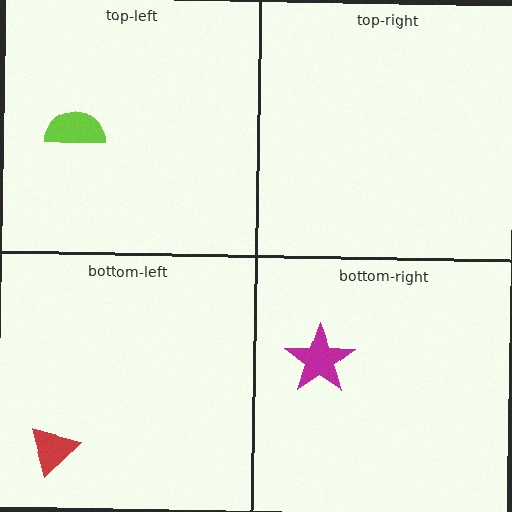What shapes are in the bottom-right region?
The magenta star.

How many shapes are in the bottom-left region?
1.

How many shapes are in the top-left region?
1.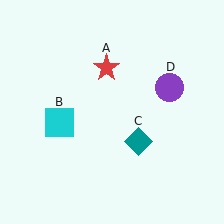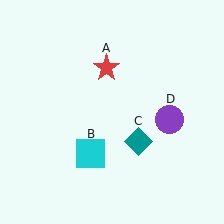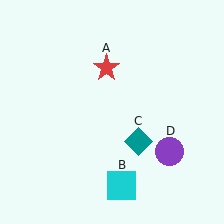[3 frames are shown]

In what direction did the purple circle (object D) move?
The purple circle (object D) moved down.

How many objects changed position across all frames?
2 objects changed position: cyan square (object B), purple circle (object D).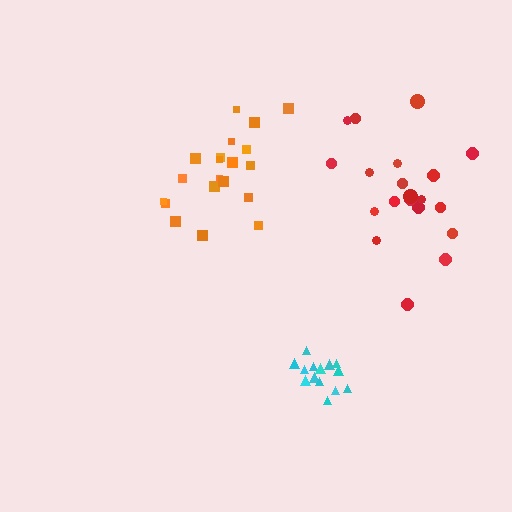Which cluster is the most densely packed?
Cyan.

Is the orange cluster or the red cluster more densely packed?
Orange.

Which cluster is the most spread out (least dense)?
Red.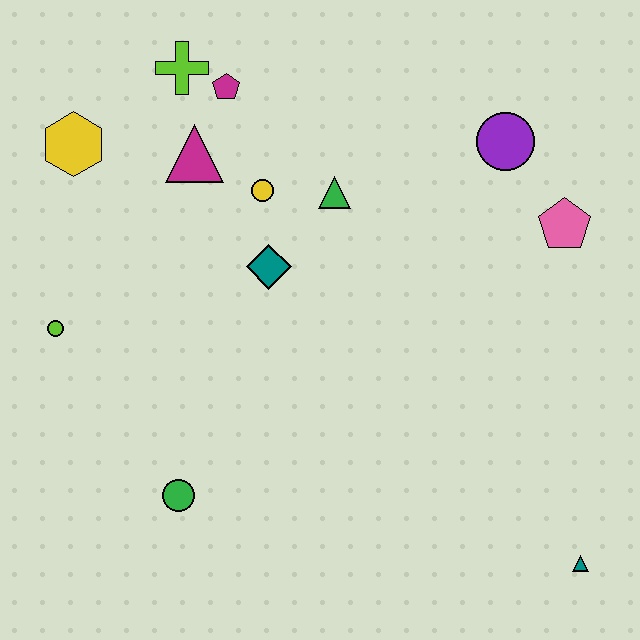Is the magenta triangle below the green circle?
No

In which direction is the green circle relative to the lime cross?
The green circle is below the lime cross.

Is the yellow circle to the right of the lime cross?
Yes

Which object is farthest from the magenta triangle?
The teal triangle is farthest from the magenta triangle.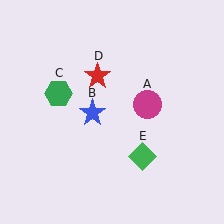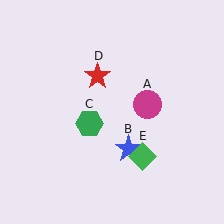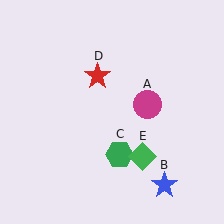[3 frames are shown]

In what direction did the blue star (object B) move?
The blue star (object B) moved down and to the right.